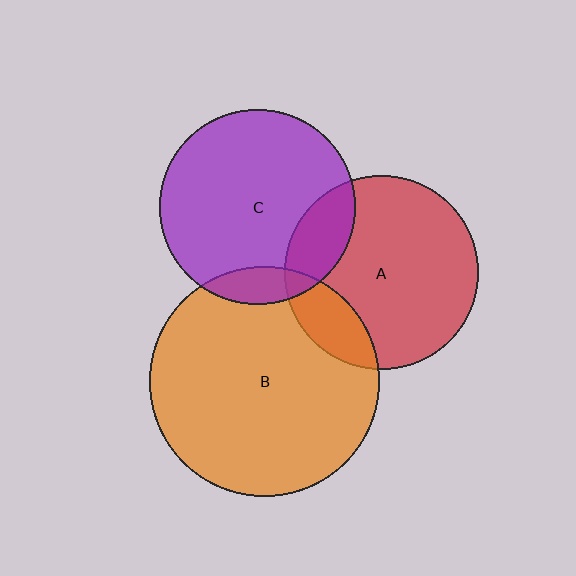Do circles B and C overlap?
Yes.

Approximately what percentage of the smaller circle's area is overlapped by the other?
Approximately 10%.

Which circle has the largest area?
Circle B (orange).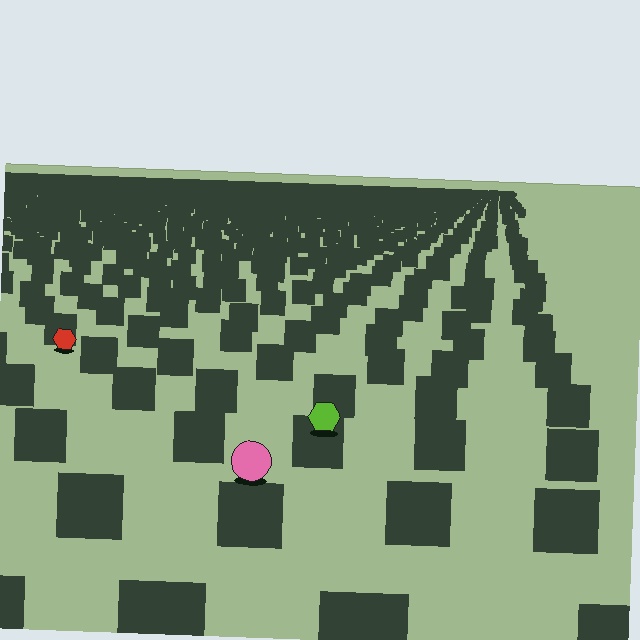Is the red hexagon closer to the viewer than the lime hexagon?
No. The lime hexagon is closer — you can tell from the texture gradient: the ground texture is coarser near it.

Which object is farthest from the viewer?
The red hexagon is farthest from the viewer. It appears smaller and the ground texture around it is denser.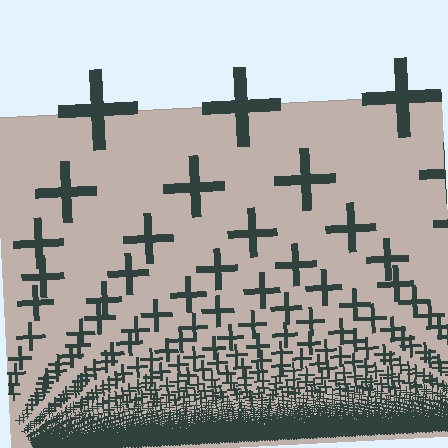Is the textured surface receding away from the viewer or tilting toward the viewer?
The surface appears to tilt toward the viewer. Texture elements get larger and sparser toward the top.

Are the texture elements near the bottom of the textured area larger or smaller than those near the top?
Smaller. The gradient is inverted — elements near the bottom are smaller and denser.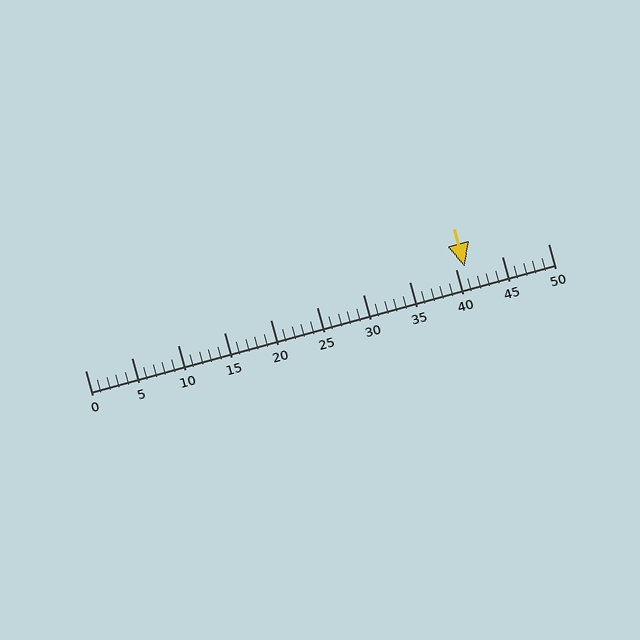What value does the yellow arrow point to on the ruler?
The yellow arrow points to approximately 41.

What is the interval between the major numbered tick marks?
The major tick marks are spaced 5 units apart.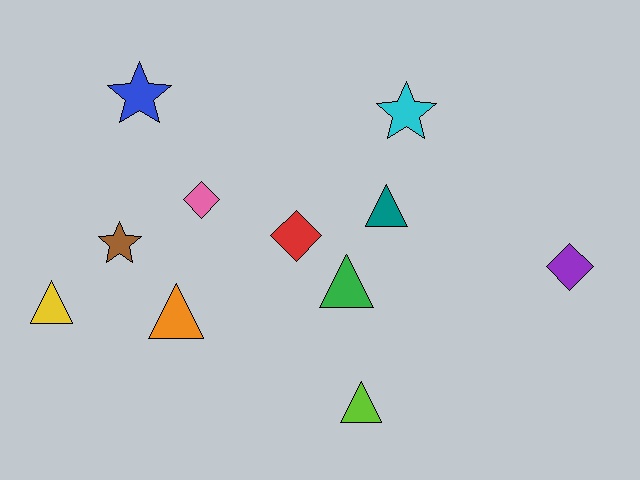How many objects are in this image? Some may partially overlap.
There are 11 objects.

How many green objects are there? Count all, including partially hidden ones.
There is 1 green object.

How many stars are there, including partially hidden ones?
There are 3 stars.